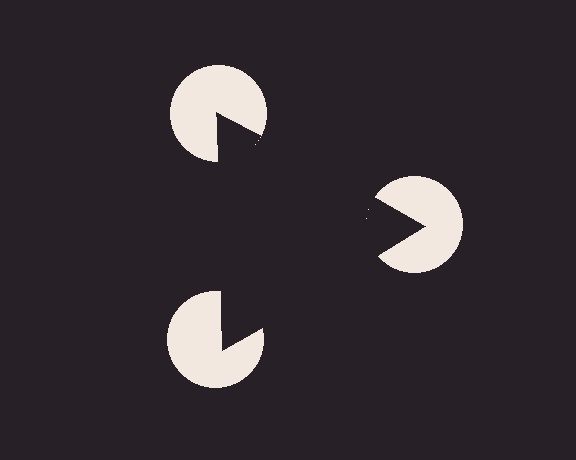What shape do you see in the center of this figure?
An illusory triangle — its edges are inferred from the aligned wedge cuts in the pac-man discs, not physically drawn.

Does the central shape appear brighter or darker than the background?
It typically appears slightly darker than the background, even though no actual brightness change is drawn.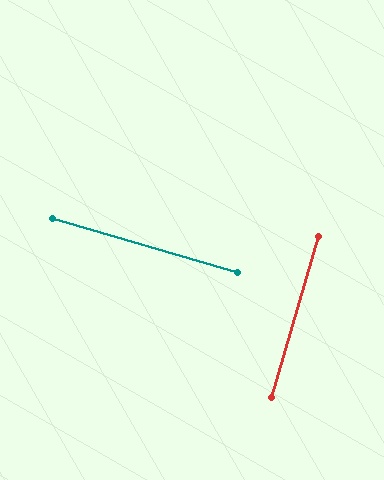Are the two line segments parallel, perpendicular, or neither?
Perpendicular — they meet at approximately 90°.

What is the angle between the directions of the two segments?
Approximately 90 degrees.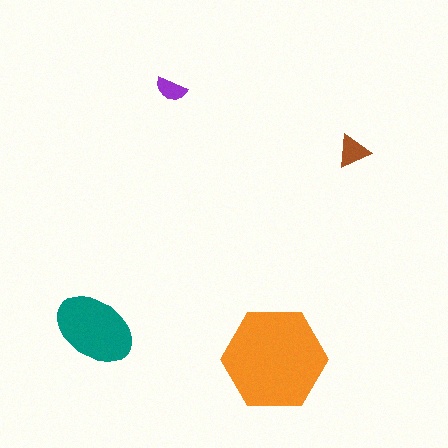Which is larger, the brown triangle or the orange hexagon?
The orange hexagon.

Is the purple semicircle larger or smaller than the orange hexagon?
Smaller.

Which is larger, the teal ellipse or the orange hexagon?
The orange hexagon.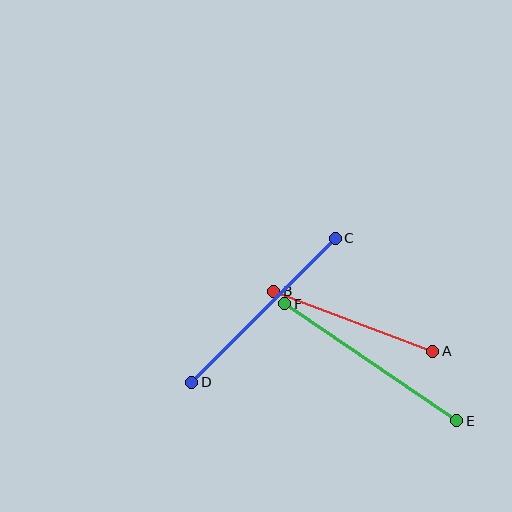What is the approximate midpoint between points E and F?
The midpoint is at approximately (371, 362) pixels.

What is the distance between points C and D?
The distance is approximately 203 pixels.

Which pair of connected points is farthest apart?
Points E and F are farthest apart.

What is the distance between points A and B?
The distance is approximately 170 pixels.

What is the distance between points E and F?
The distance is approximately 208 pixels.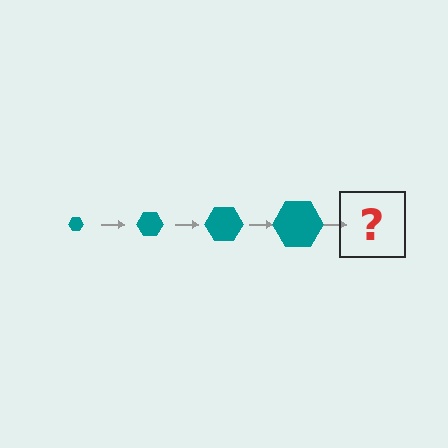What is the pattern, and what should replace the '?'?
The pattern is that the hexagon gets progressively larger each step. The '?' should be a teal hexagon, larger than the previous one.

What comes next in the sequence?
The next element should be a teal hexagon, larger than the previous one.